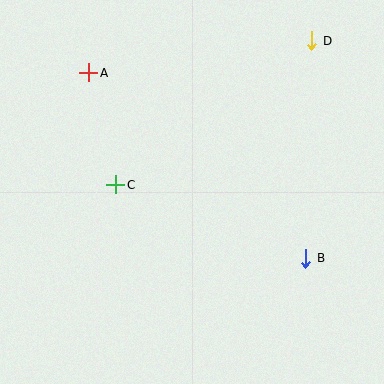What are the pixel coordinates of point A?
Point A is at (89, 73).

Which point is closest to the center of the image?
Point C at (116, 185) is closest to the center.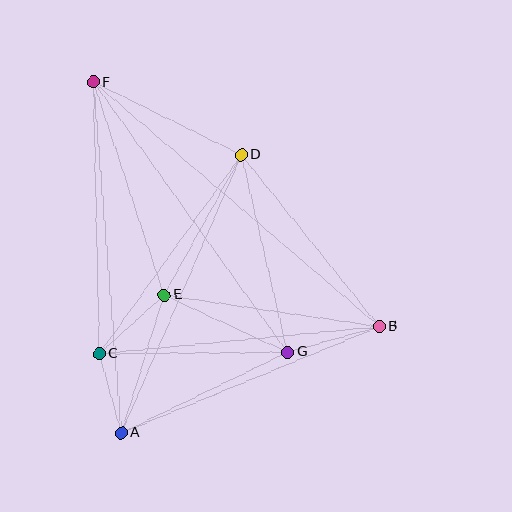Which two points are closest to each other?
Points A and C are closest to each other.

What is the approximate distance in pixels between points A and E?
The distance between A and E is approximately 144 pixels.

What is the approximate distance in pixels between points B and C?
The distance between B and C is approximately 281 pixels.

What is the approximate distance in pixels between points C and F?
The distance between C and F is approximately 272 pixels.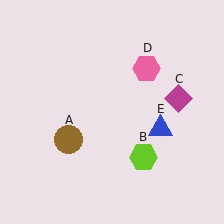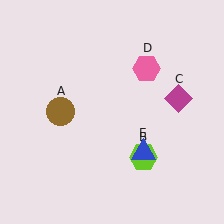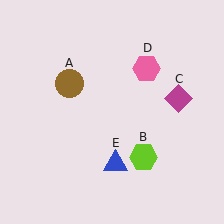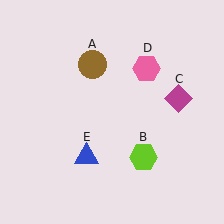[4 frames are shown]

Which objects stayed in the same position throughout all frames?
Lime hexagon (object B) and magenta diamond (object C) and pink hexagon (object D) remained stationary.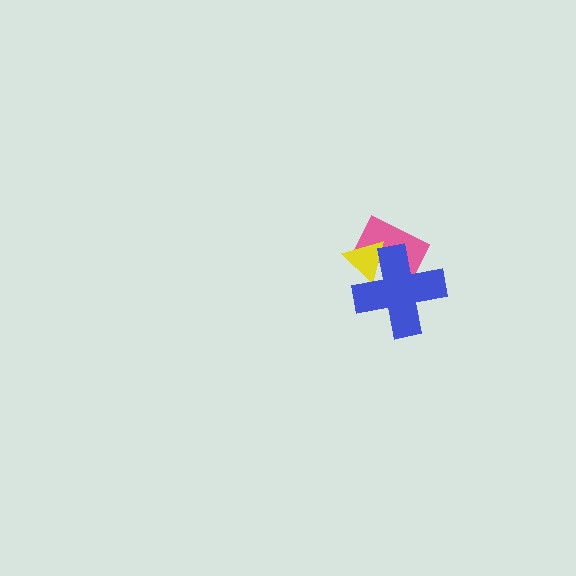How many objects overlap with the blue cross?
2 objects overlap with the blue cross.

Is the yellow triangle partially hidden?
Yes, it is partially covered by another shape.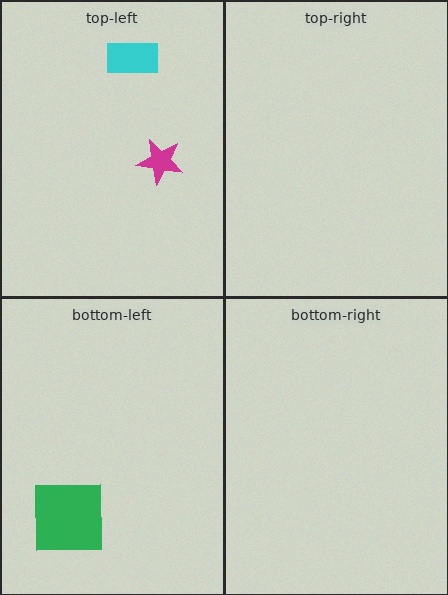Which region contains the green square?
The bottom-left region.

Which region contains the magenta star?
The top-left region.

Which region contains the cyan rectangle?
The top-left region.